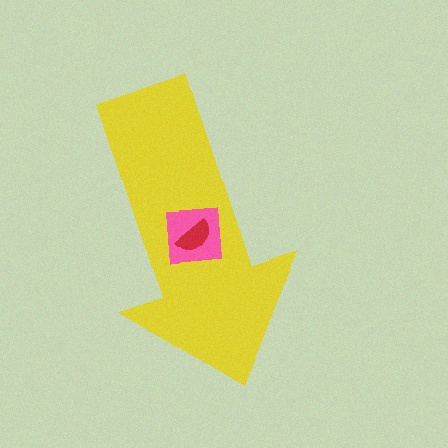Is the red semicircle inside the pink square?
Yes.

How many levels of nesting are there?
3.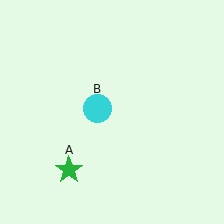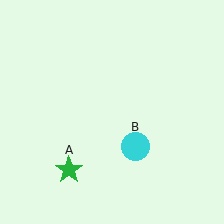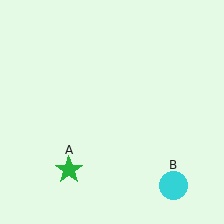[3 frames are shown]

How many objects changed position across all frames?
1 object changed position: cyan circle (object B).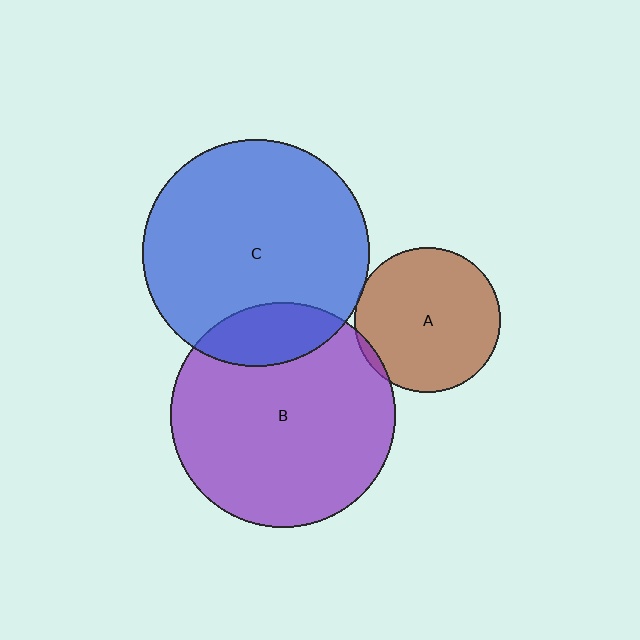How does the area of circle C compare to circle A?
Approximately 2.4 times.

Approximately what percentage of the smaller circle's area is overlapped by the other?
Approximately 5%.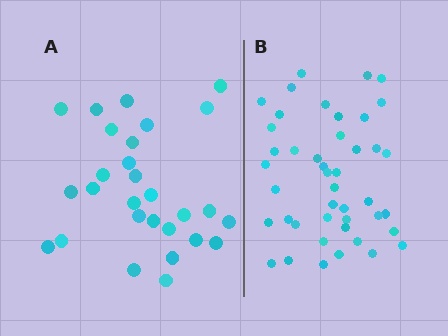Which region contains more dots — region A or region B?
Region B (the right region) has more dots.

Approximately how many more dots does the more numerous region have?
Region B has approximately 15 more dots than region A.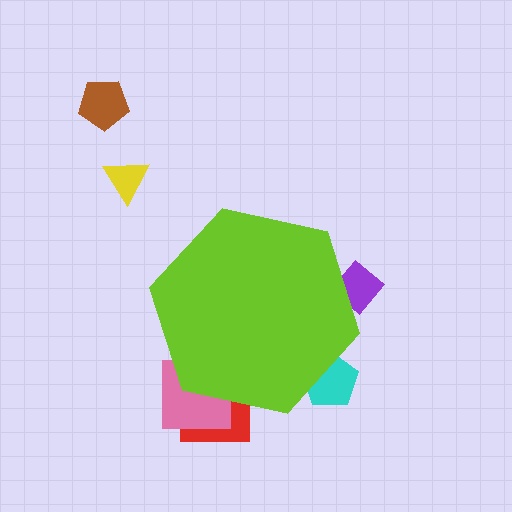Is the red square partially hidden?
Yes, the red square is partially hidden behind the lime hexagon.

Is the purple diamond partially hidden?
Yes, the purple diamond is partially hidden behind the lime hexagon.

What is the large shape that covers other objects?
A lime hexagon.